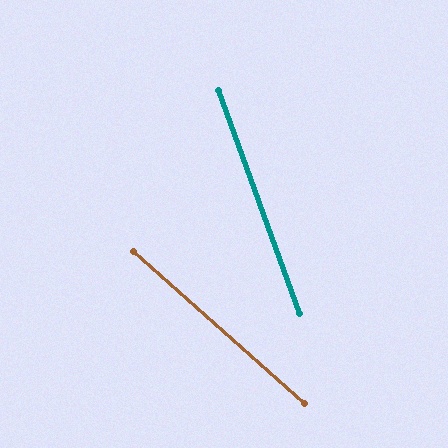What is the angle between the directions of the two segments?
Approximately 28 degrees.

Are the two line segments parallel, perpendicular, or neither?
Neither parallel nor perpendicular — they differ by about 28°.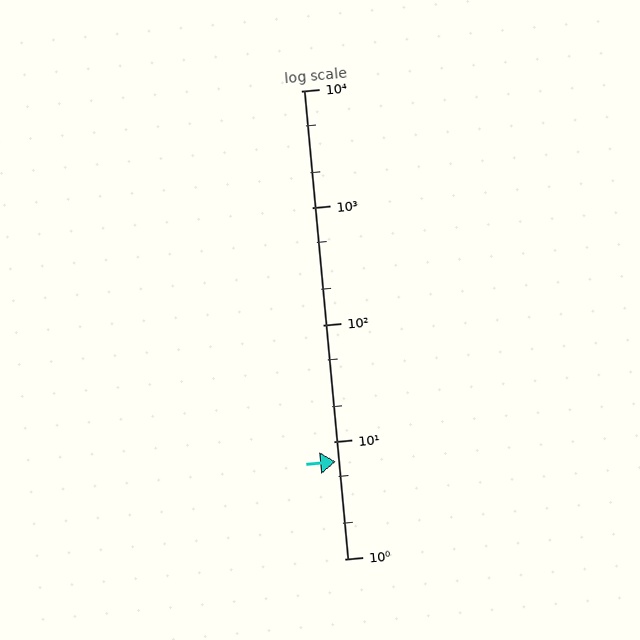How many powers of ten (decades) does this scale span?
The scale spans 4 decades, from 1 to 10000.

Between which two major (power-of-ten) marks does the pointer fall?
The pointer is between 1 and 10.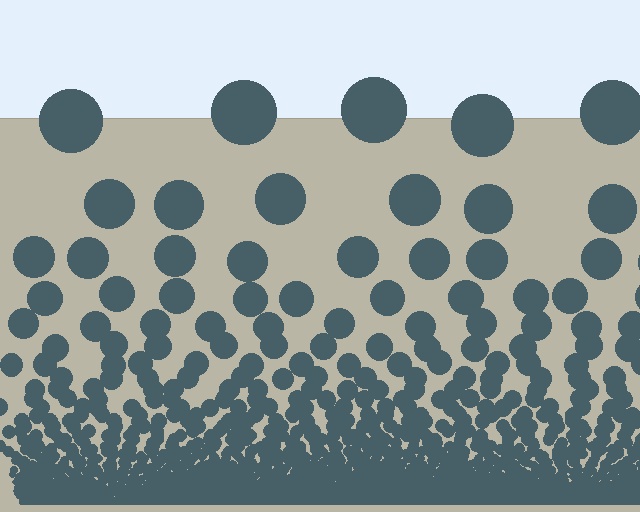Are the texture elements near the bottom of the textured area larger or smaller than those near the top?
Smaller. The gradient is inverted — elements near the bottom are smaller and denser.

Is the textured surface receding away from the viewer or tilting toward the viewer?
The surface appears to tilt toward the viewer. Texture elements get larger and sparser toward the top.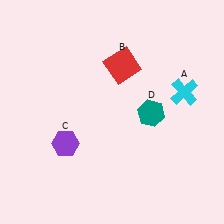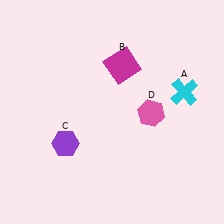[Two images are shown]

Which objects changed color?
B changed from red to magenta. D changed from teal to pink.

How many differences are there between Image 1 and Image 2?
There are 2 differences between the two images.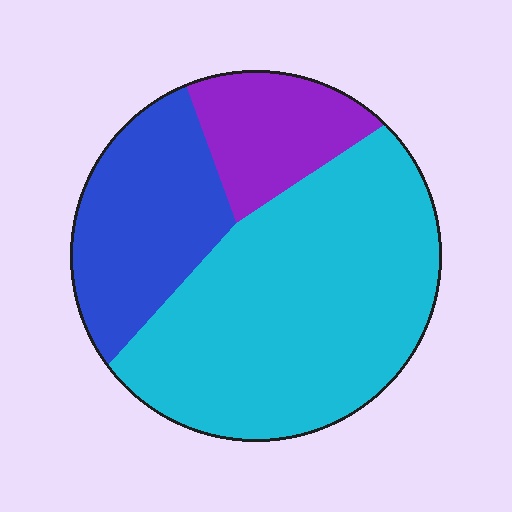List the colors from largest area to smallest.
From largest to smallest: cyan, blue, purple.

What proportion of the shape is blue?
Blue takes up between a sixth and a third of the shape.